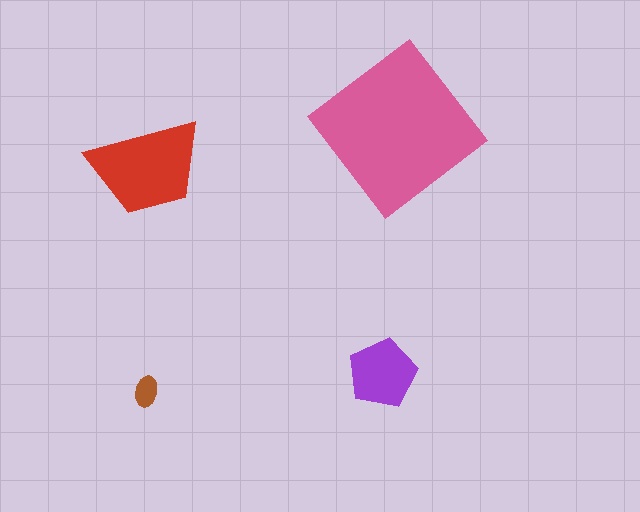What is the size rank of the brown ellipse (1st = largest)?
4th.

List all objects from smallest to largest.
The brown ellipse, the purple pentagon, the red trapezoid, the pink diamond.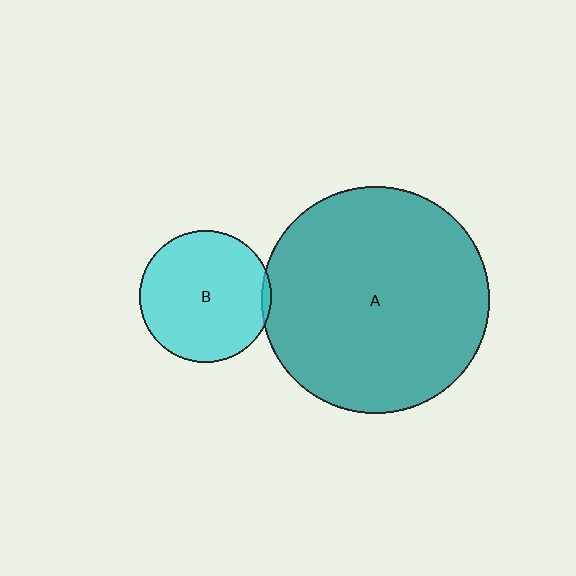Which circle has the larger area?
Circle A (teal).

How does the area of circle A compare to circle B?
Approximately 2.9 times.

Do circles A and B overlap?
Yes.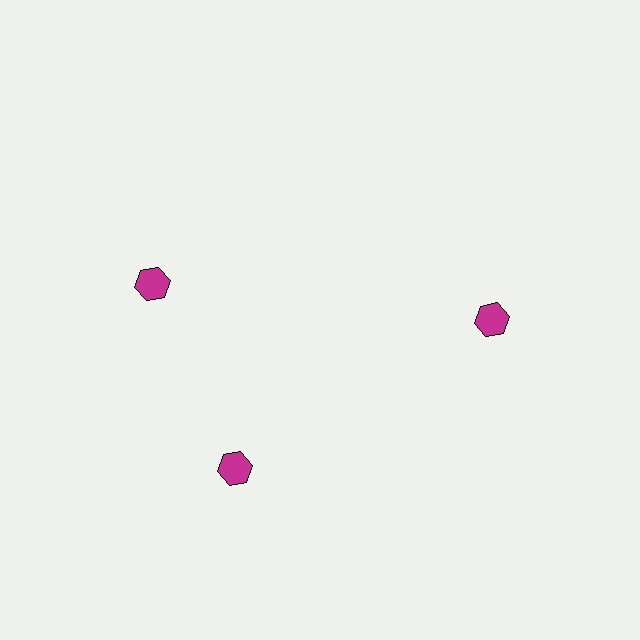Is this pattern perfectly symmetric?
No. The 3 magenta hexagons are arranged in a ring, but one element near the 11 o'clock position is rotated out of alignment along the ring, breaking the 3-fold rotational symmetry.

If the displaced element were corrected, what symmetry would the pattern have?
It would have 3-fold rotational symmetry — the pattern would map onto itself every 120 degrees.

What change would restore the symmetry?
The symmetry would be restored by rotating it back into even spacing with its neighbors so that all 3 hexagons sit at equal angles and equal distance from the center.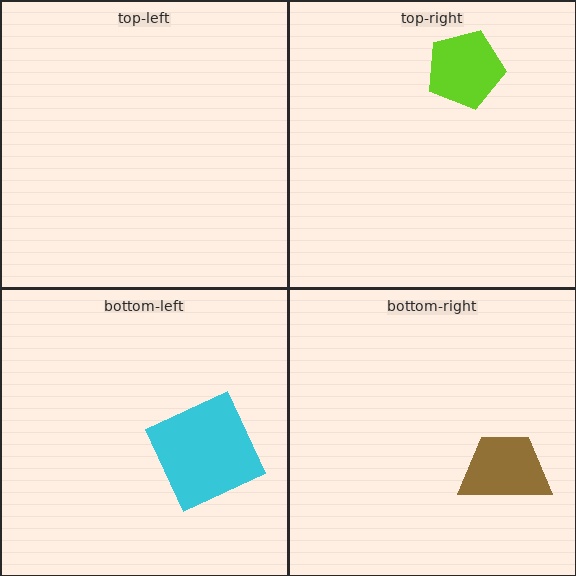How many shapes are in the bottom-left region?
1.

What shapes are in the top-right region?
The lime pentagon.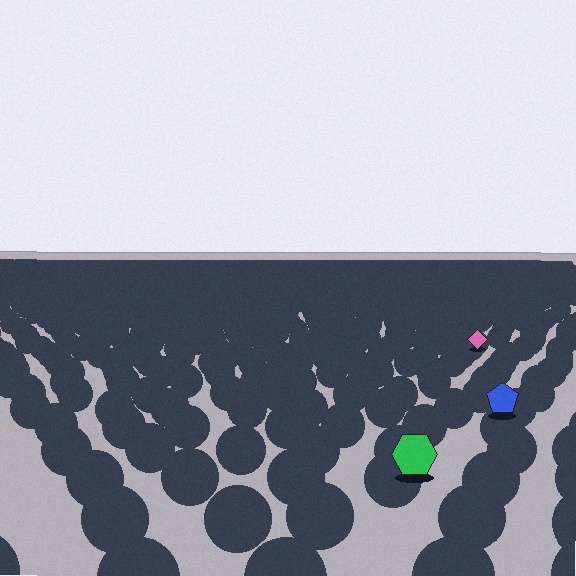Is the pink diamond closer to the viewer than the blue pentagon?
No. The blue pentagon is closer — you can tell from the texture gradient: the ground texture is coarser near it.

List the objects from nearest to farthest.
From nearest to farthest: the green hexagon, the blue pentagon, the pink diamond.